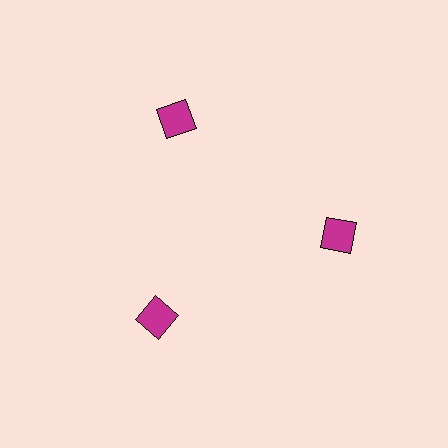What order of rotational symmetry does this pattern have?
This pattern has 3-fold rotational symmetry.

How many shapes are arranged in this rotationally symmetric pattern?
There are 3 shapes, arranged in 3 groups of 1.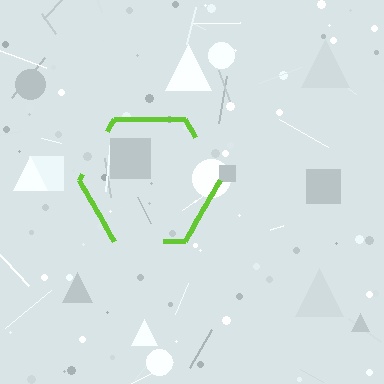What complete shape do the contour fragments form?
The contour fragments form a hexagon.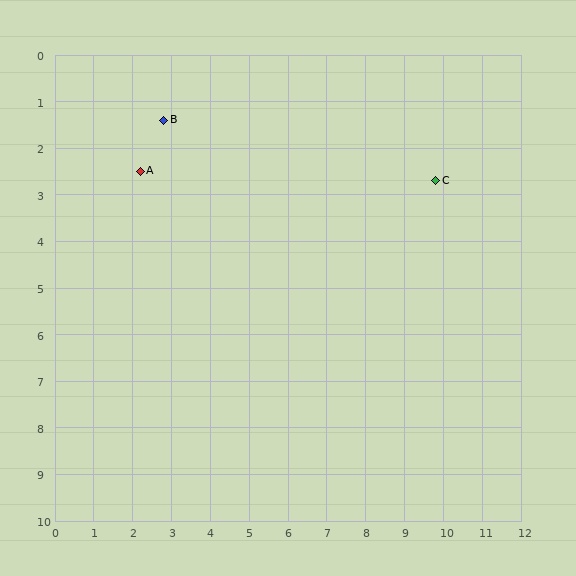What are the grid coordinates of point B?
Point B is at approximately (2.8, 1.4).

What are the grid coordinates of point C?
Point C is at approximately (9.8, 2.7).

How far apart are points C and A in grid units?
Points C and A are about 7.6 grid units apart.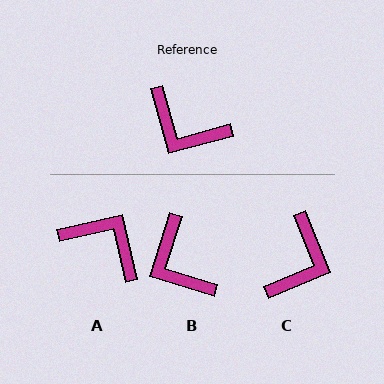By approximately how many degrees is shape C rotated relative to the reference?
Approximately 97 degrees counter-clockwise.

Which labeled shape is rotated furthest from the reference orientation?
A, about 177 degrees away.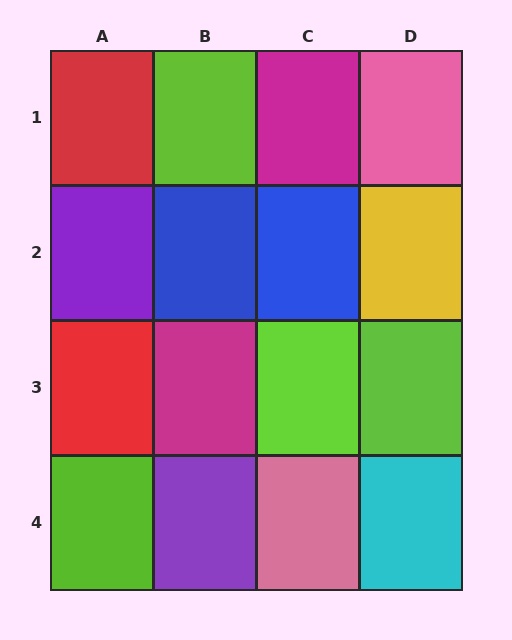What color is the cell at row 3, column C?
Lime.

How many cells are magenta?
2 cells are magenta.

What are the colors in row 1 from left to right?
Red, lime, magenta, pink.